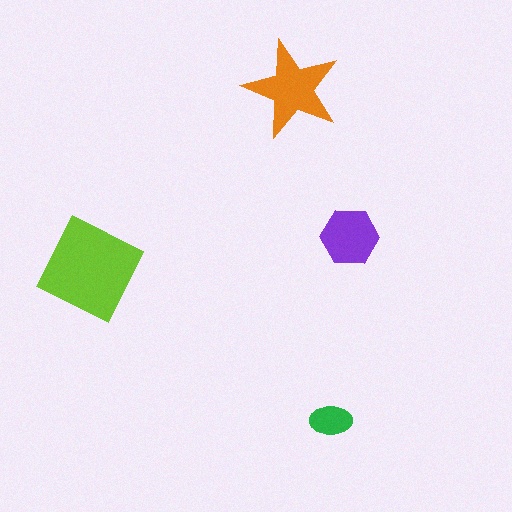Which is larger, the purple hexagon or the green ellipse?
The purple hexagon.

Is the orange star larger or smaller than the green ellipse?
Larger.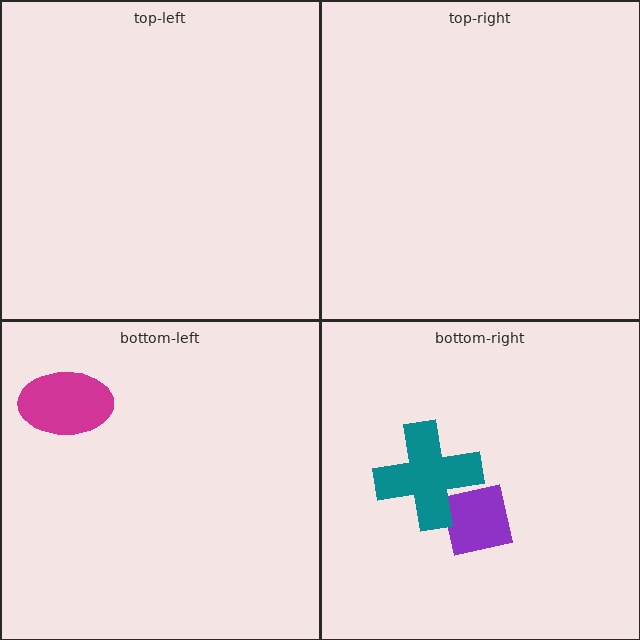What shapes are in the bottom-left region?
The magenta ellipse.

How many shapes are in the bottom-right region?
2.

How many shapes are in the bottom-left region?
1.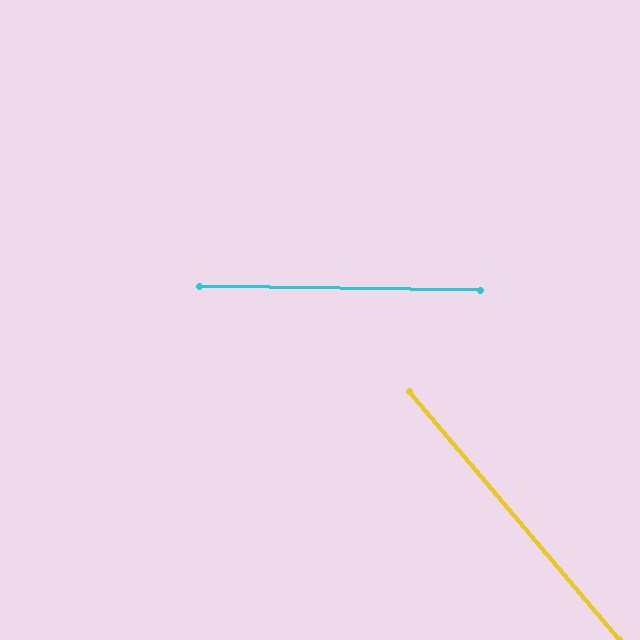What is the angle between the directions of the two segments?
Approximately 49 degrees.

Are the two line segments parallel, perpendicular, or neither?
Neither parallel nor perpendicular — they differ by about 49°.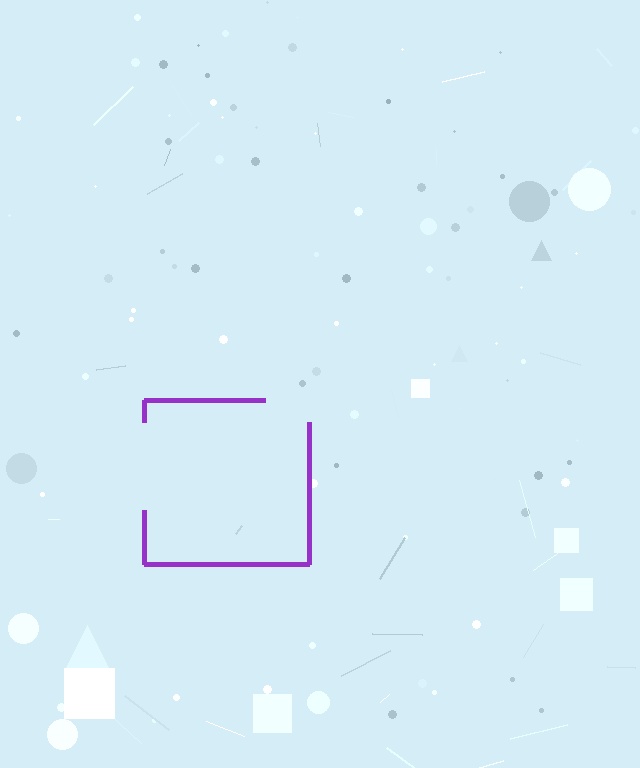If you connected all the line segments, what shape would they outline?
They would outline a square.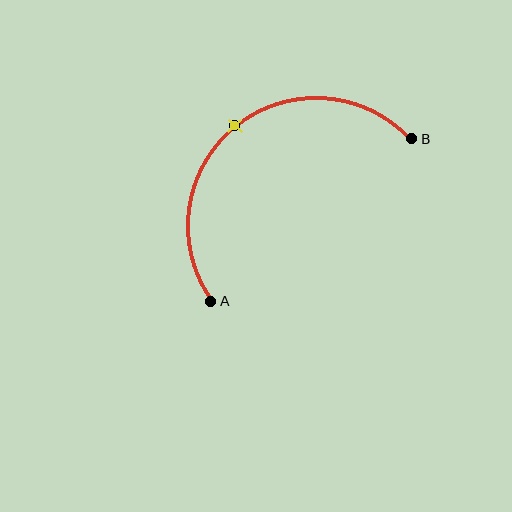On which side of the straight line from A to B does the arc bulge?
The arc bulges above and to the left of the straight line connecting A and B.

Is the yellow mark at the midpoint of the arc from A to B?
Yes. The yellow mark lies on the arc at equal arc-length from both A and B — it is the arc midpoint.